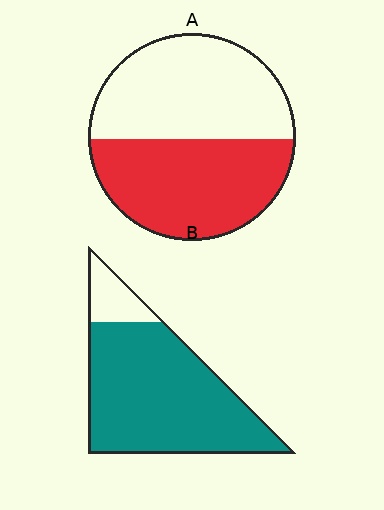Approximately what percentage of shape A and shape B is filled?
A is approximately 50% and B is approximately 85%.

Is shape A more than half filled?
Roughly half.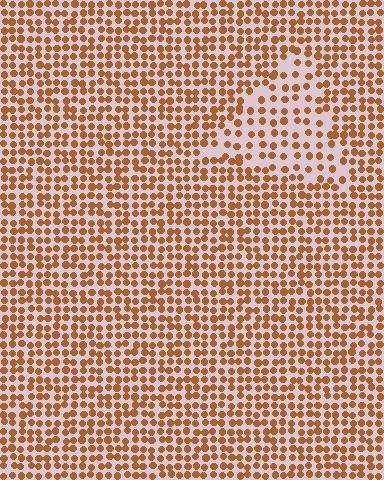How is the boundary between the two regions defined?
The boundary is defined by a change in element density (approximately 1.8x ratio). All elements are the same color, size, and shape.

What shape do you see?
I see a triangle.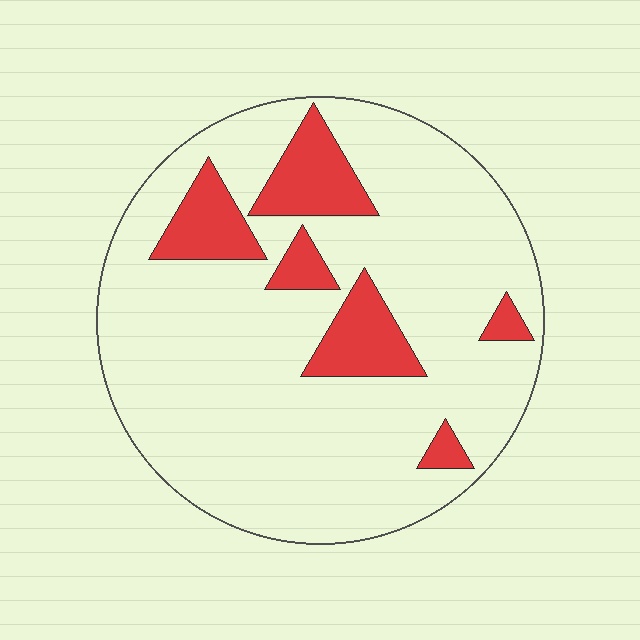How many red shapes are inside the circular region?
6.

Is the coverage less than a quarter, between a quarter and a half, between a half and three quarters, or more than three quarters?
Less than a quarter.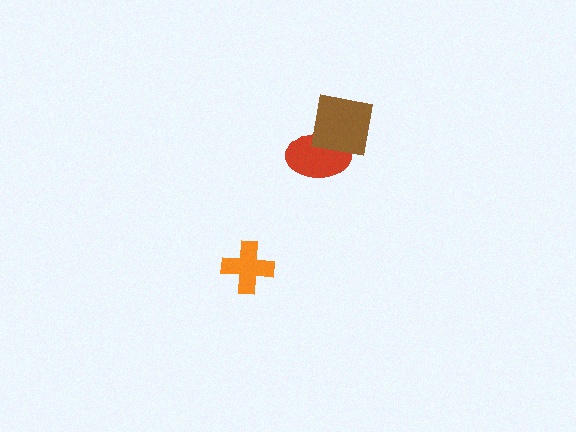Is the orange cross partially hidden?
No, no other shape covers it.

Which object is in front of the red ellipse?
The brown square is in front of the red ellipse.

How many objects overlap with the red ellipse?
1 object overlaps with the red ellipse.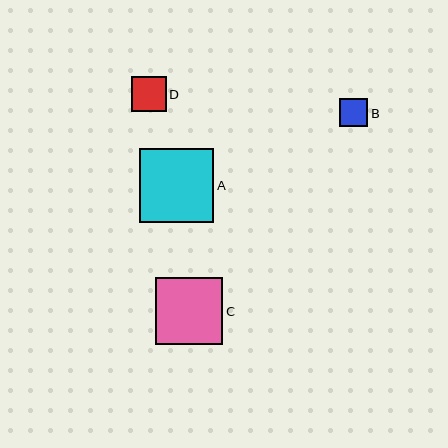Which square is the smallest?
Square B is the smallest with a size of approximately 28 pixels.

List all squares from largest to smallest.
From largest to smallest: A, C, D, B.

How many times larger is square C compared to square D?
Square C is approximately 1.9 times the size of square D.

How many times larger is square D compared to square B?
Square D is approximately 1.2 times the size of square B.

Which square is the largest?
Square A is the largest with a size of approximately 74 pixels.